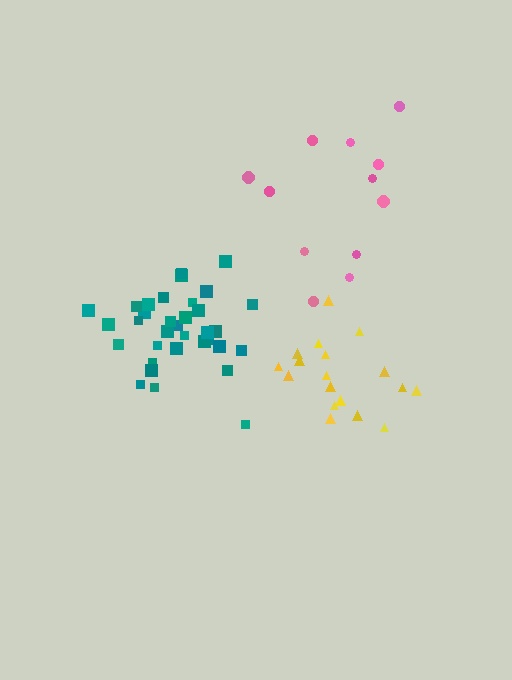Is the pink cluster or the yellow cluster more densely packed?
Yellow.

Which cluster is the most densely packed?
Teal.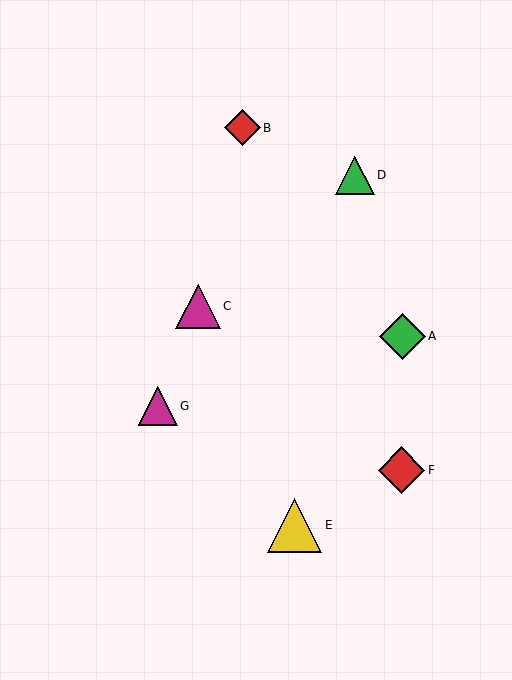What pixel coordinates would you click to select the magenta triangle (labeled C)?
Click at (198, 306) to select the magenta triangle C.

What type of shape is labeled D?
Shape D is a green triangle.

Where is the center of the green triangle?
The center of the green triangle is at (355, 175).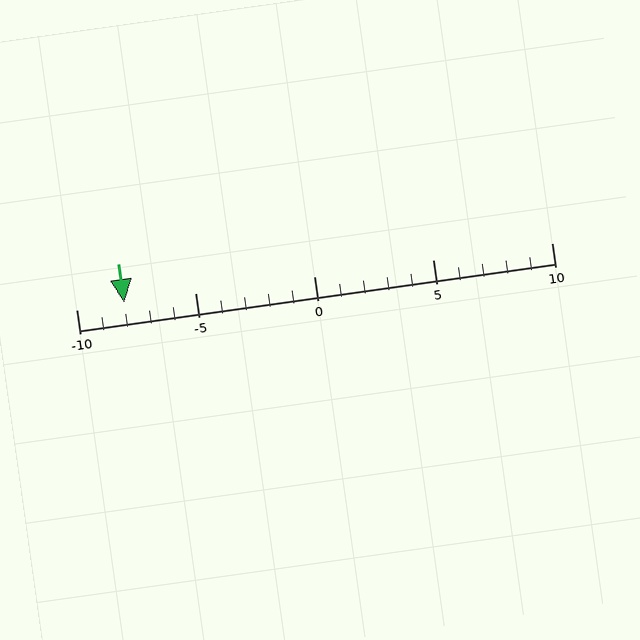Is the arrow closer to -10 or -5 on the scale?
The arrow is closer to -10.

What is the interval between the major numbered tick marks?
The major tick marks are spaced 5 units apart.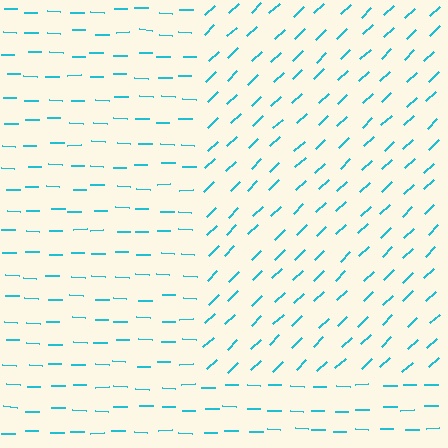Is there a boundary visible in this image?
Yes, there is a texture boundary formed by a change in line orientation.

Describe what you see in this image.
The image is filled with small cyan line segments. A rectangle region in the image has lines oriented differently from the surrounding lines, creating a visible texture boundary.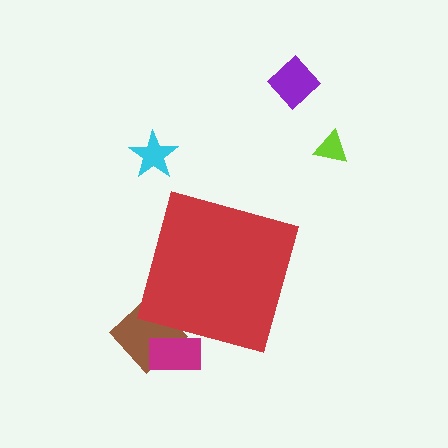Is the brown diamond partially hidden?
Yes, the brown diamond is partially hidden behind the red diamond.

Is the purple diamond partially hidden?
No, the purple diamond is fully visible.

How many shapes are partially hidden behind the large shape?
2 shapes are partially hidden.